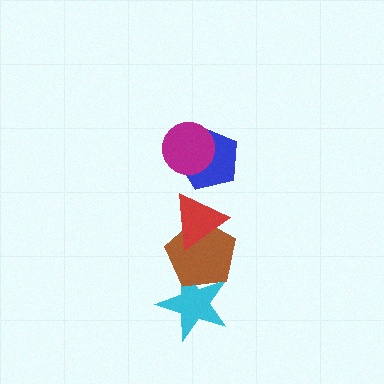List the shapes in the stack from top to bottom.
From top to bottom: the magenta circle, the blue pentagon, the red triangle, the brown pentagon, the cyan star.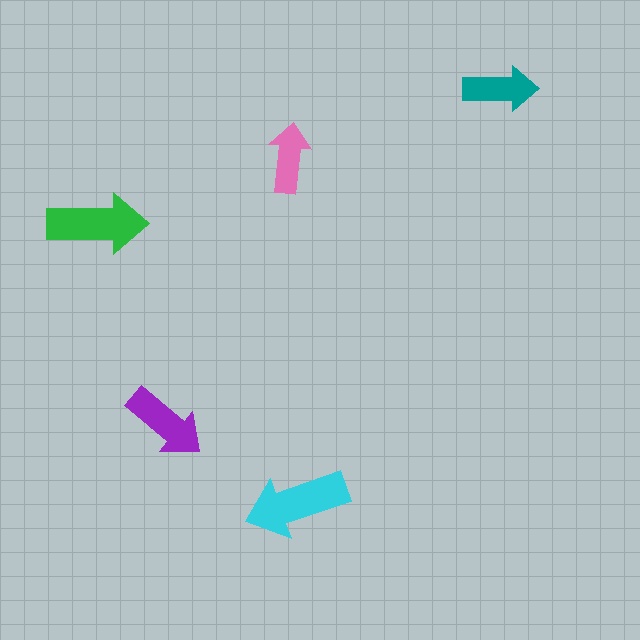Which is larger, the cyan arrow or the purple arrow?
The cyan one.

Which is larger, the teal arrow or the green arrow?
The green one.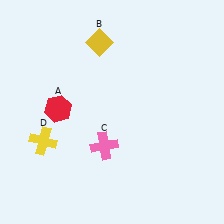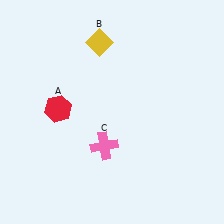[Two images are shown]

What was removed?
The yellow cross (D) was removed in Image 2.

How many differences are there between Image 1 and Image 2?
There is 1 difference between the two images.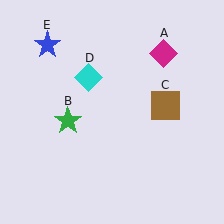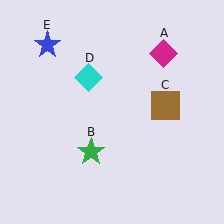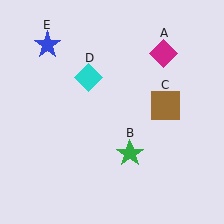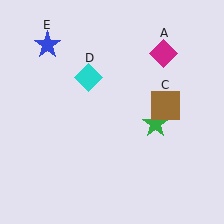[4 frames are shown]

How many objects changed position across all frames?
1 object changed position: green star (object B).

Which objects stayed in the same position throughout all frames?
Magenta diamond (object A) and brown square (object C) and cyan diamond (object D) and blue star (object E) remained stationary.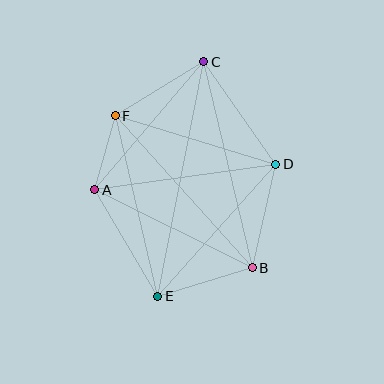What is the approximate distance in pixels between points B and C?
The distance between B and C is approximately 212 pixels.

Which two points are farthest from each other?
Points C and E are farthest from each other.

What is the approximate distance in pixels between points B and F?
The distance between B and F is approximately 205 pixels.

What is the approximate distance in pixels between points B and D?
The distance between B and D is approximately 106 pixels.